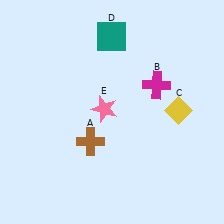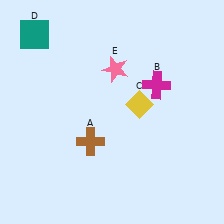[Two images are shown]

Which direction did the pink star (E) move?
The pink star (E) moved up.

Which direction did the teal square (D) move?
The teal square (D) moved left.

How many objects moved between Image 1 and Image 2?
3 objects moved between the two images.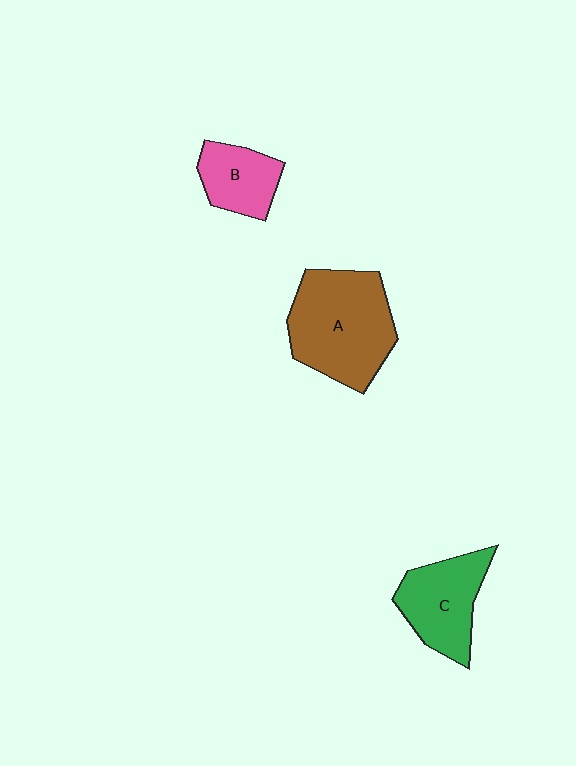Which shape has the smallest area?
Shape B (pink).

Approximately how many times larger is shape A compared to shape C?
Approximately 1.5 times.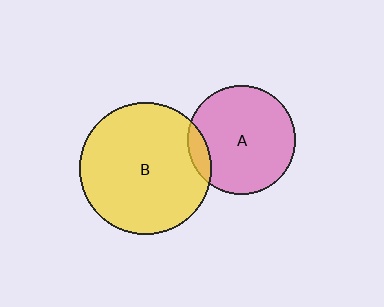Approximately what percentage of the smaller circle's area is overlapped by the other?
Approximately 10%.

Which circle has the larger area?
Circle B (yellow).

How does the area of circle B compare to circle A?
Approximately 1.5 times.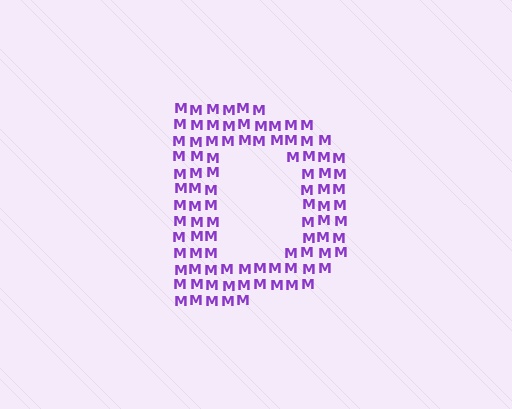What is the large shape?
The large shape is the letter D.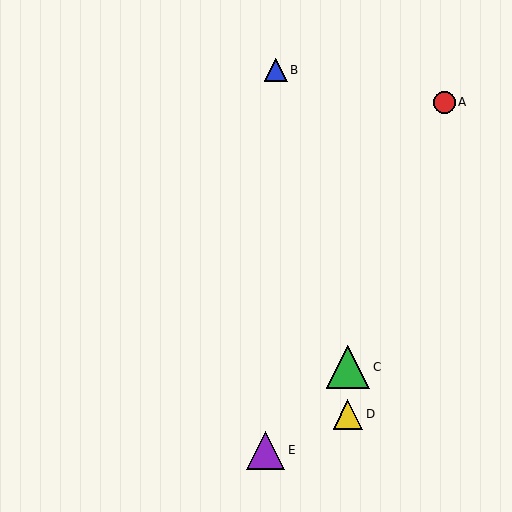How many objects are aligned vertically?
2 objects (C, D) are aligned vertically.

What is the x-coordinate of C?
Object C is at x≈348.